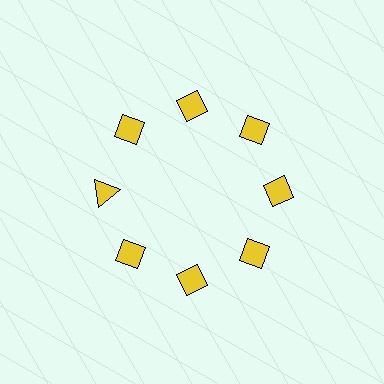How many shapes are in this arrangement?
There are 8 shapes arranged in a ring pattern.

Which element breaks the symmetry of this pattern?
The yellow triangle at roughly the 9 o'clock position breaks the symmetry. All other shapes are yellow diamonds.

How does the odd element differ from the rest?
It has a different shape: triangle instead of diamond.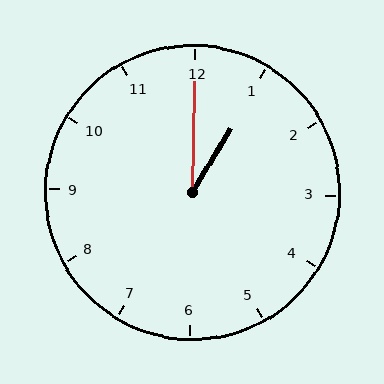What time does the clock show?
1:00.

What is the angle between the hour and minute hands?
Approximately 30 degrees.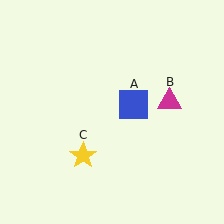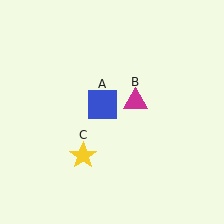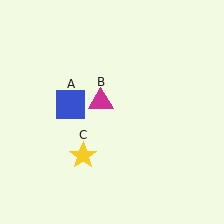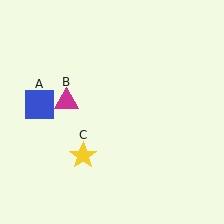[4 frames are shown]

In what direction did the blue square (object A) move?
The blue square (object A) moved left.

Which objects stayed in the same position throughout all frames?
Yellow star (object C) remained stationary.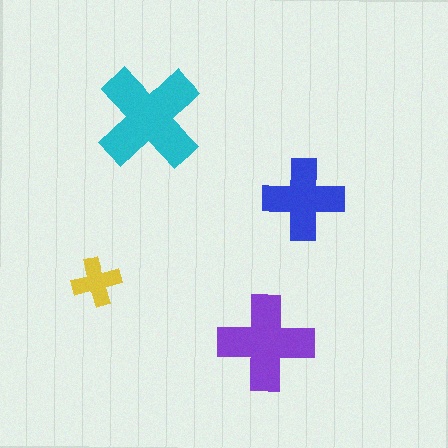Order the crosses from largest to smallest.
the cyan one, the purple one, the blue one, the yellow one.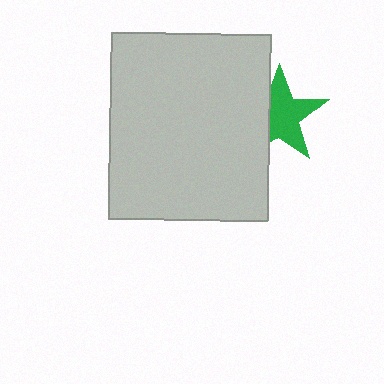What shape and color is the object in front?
The object in front is a light gray rectangle.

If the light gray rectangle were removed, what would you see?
You would see the complete green star.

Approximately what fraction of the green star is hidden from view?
Roughly 34% of the green star is hidden behind the light gray rectangle.